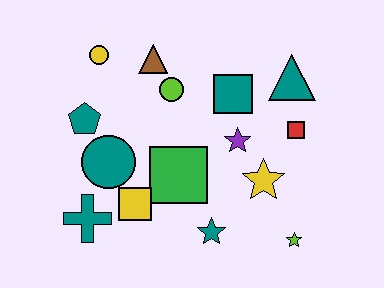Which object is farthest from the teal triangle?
The teal cross is farthest from the teal triangle.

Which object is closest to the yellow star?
The purple star is closest to the yellow star.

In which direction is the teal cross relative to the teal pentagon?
The teal cross is below the teal pentagon.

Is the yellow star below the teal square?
Yes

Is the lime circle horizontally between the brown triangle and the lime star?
Yes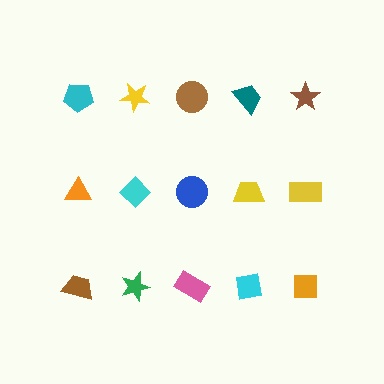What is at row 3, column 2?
A green star.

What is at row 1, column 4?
A teal trapezoid.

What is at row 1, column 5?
A brown star.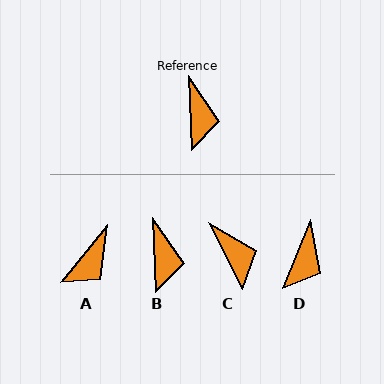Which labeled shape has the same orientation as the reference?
B.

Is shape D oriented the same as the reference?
No, it is off by about 24 degrees.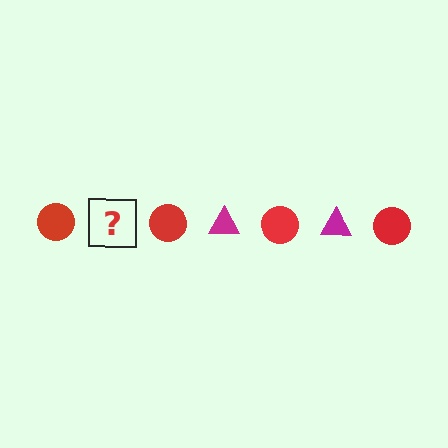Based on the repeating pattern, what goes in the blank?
The blank should be a magenta triangle.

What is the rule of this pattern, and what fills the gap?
The rule is that the pattern alternates between red circle and magenta triangle. The gap should be filled with a magenta triangle.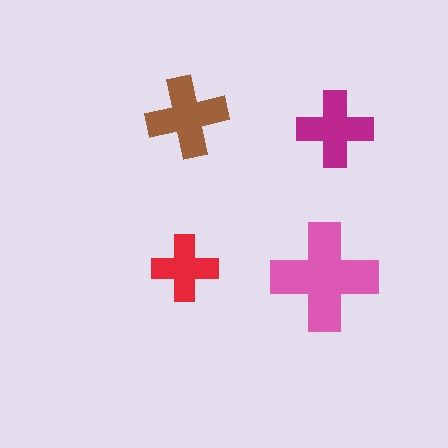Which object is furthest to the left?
The red cross is leftmost.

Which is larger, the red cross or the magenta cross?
The magenta one.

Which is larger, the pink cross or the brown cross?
The pink one.